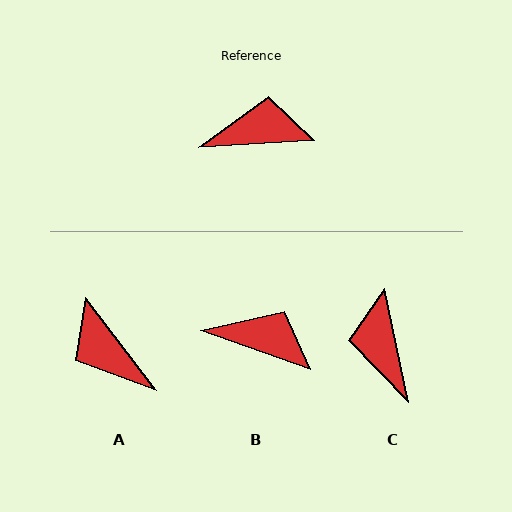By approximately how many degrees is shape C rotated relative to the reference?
Approximately 98 degrees counter-clockwise.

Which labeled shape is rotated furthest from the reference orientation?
A, about 124 degrees away.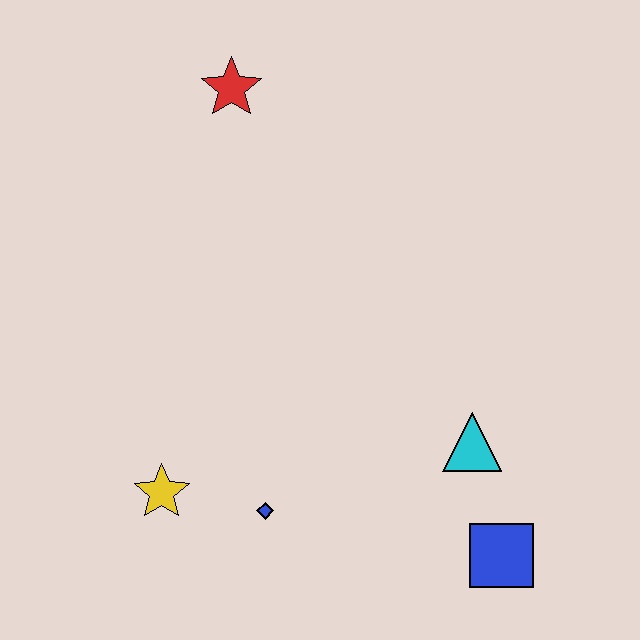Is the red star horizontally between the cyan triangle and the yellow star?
Yes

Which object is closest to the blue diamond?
The yellow star is closest to the blue diamond.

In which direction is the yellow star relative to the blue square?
The yellow star is to the left of the blue square.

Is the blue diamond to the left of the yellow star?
No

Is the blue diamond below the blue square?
No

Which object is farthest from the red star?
The blue square is farthest from the red star.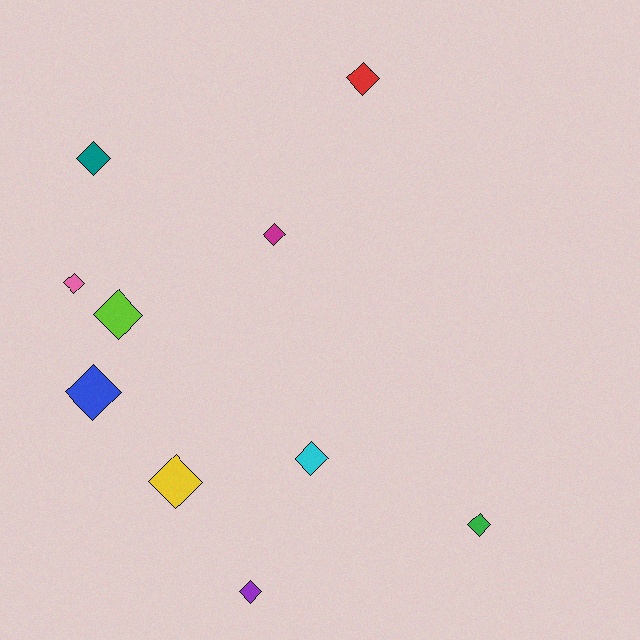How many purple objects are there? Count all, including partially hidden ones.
There is 1 purple object.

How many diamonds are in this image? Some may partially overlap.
There are 10 diamonds.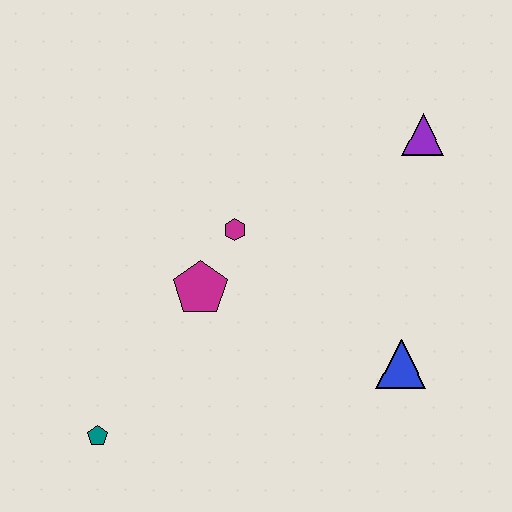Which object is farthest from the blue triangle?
The teal pentagon is farthest from the blue triangle.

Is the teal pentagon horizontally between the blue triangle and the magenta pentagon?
No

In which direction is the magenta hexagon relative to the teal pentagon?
The magenta hexagon is above the teal pentagon.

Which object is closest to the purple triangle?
The magenta hexagon is closest to the purple triangle.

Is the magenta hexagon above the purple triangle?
No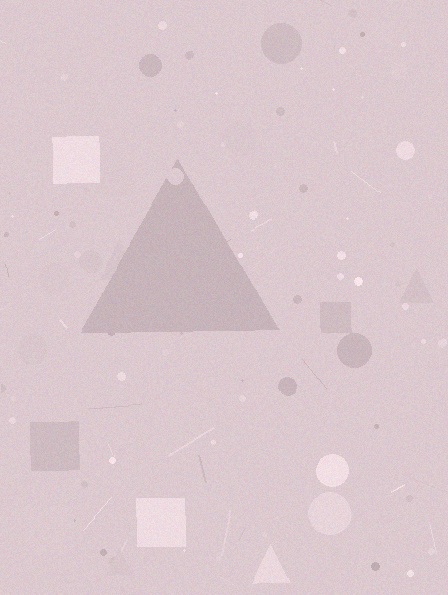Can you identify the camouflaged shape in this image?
The camouflaged shape is a triangle.